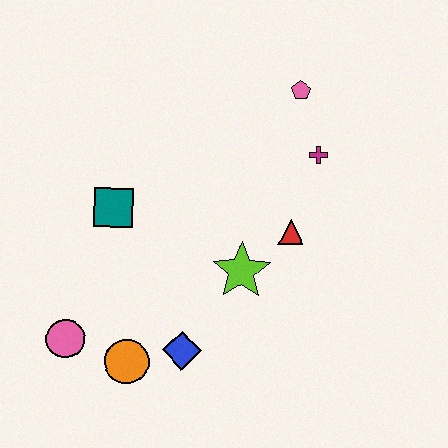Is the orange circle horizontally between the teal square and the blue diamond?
Yes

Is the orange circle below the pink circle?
Yes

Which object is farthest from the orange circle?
The pink pentagon is farthest from the orange circle.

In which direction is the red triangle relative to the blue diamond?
The red triangle is above the blue diamond.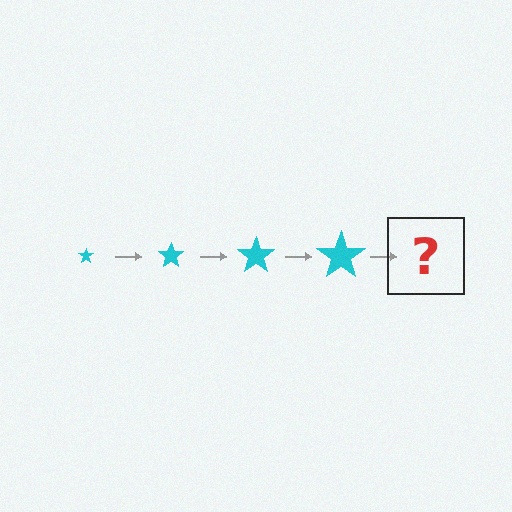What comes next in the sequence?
The next element should be a cyan star, larger than the previous one.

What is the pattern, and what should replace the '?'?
The pattern is that the star gets progressively larger each step. The '?' should be a cyan star, larger than the previous one.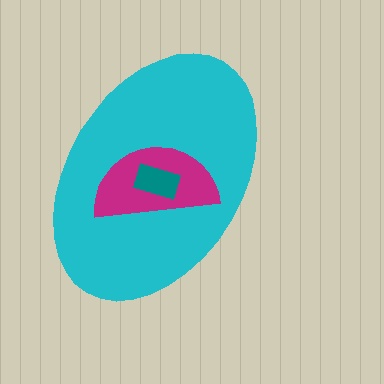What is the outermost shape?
The cyan ellipse.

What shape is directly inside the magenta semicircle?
The teal rectangle.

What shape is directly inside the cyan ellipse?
The magenta semicircle.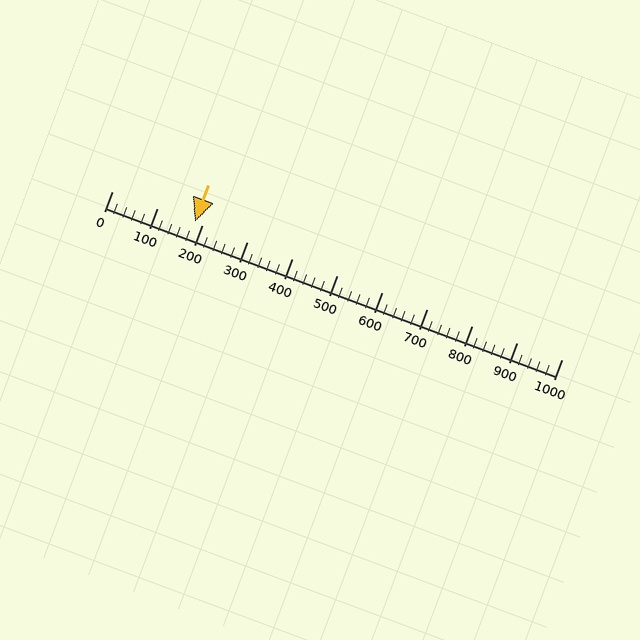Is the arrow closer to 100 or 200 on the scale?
The arrow is closer to 200.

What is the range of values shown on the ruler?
The ruler shows values from 0 to 1000.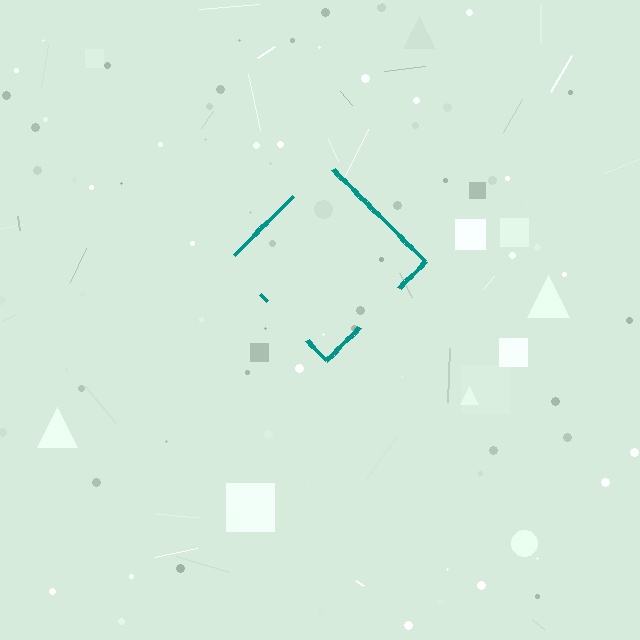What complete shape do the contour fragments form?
The contour fragments form a diamond.